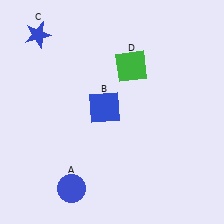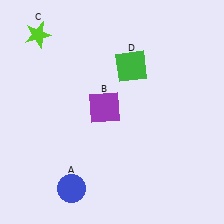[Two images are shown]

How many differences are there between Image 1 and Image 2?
There are 2 differences between the two images.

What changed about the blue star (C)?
In Image 1, C is blue. In Image 2, it changed to lime.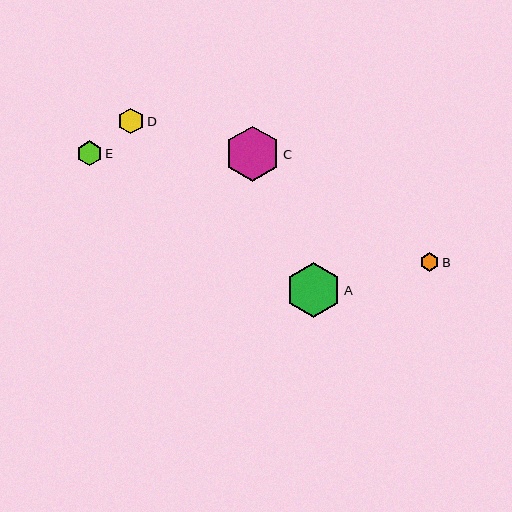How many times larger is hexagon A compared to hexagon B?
Hexagon A is approximately 3.0 times the size of hexagon B.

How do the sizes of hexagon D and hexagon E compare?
Hexagon D and hexagon E are approximately the same size.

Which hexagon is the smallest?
Hexagon B is the smallest with a size of approximately 18 pixels.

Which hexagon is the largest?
Hexagon A is the largest with a size of approximately 55 pixels.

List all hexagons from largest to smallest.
From largest to smallest: A, C, D, E, B.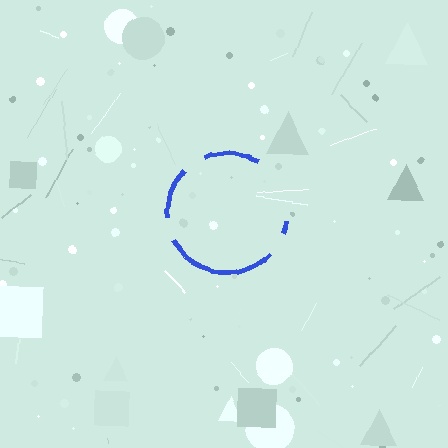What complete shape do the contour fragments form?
The contour fragments form a circle.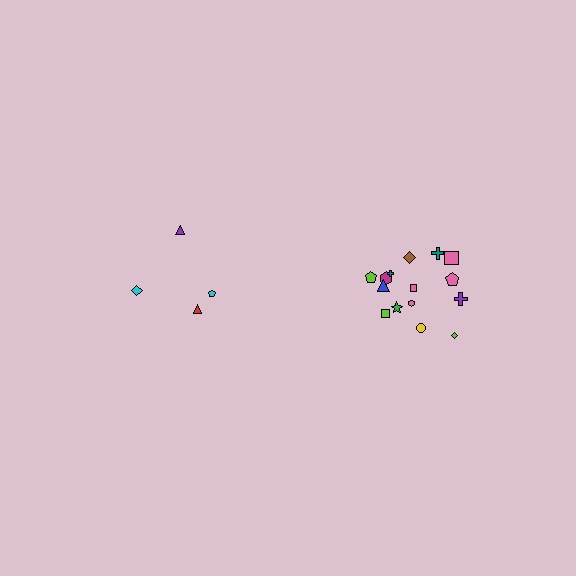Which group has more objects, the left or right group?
The right group.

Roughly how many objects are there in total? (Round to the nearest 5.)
Roughly 20 objects in total.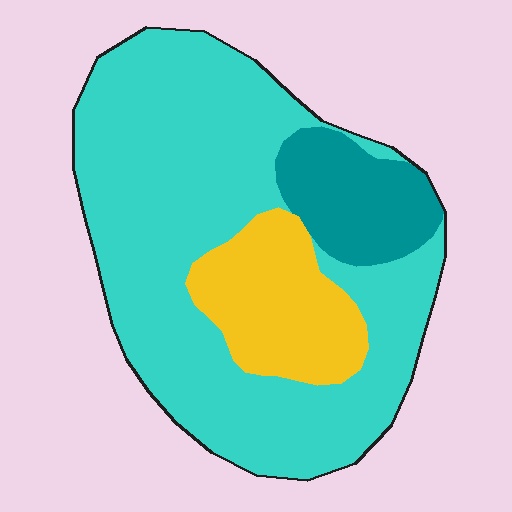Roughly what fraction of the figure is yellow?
Yellow takes up about one sixth (1/6) of the figure.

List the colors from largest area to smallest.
From largest to smallest: cyan, yellow, teal.